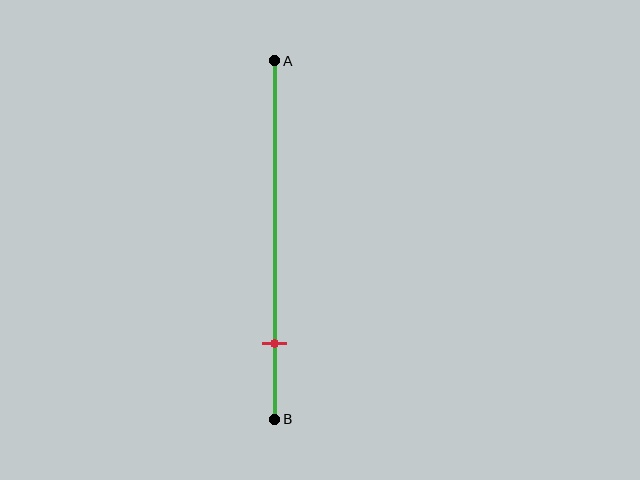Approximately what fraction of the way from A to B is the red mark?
The red mark is approximately 80% of the way from A to B.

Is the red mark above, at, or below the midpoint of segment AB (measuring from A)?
The red mark is below the midpoint of segment AB.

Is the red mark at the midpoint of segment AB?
No, the mark is at about 80% from A, not at the 50% midpoint.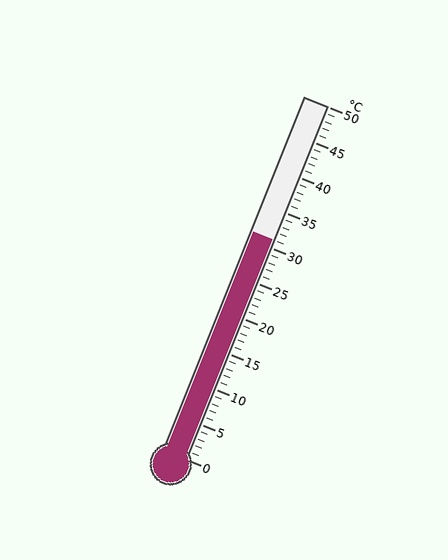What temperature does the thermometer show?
The thermometer shows approximately 31°C.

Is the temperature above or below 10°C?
The temperature is above 10°C.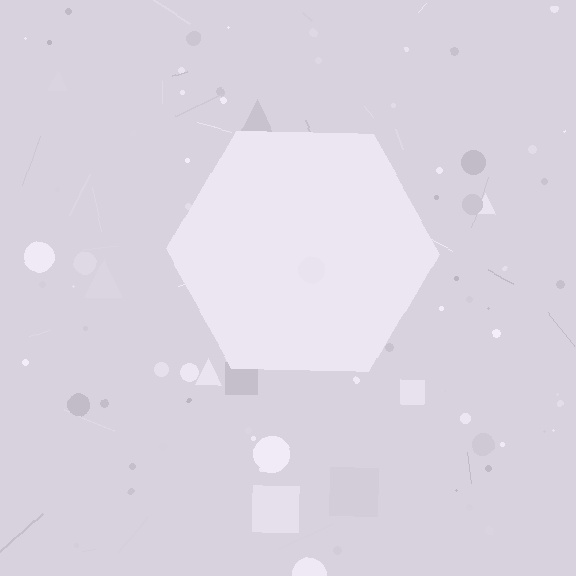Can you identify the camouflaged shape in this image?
The camouflaged shape is a hexagon.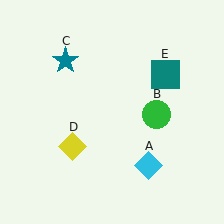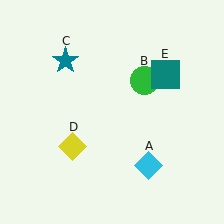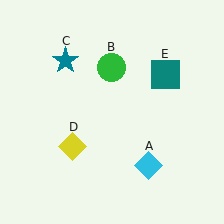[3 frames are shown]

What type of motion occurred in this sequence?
The green circle (object B) rotated counterclockwise around the center of the scene.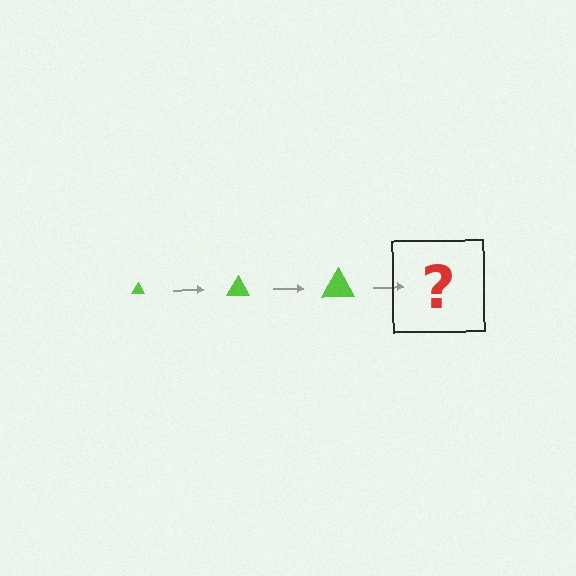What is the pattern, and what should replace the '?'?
The pattern is that the triangle gets progressively larger each step. The '?' should be a lime triangle, larger than the previous one.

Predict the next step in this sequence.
The next step is a lime triangle, larger than the previous one.